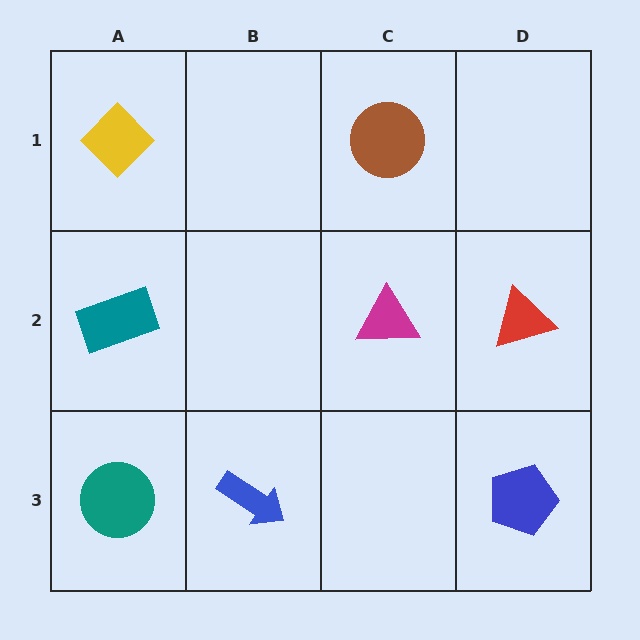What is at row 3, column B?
A blue arrow.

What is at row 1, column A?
A yellow diamond.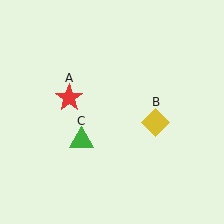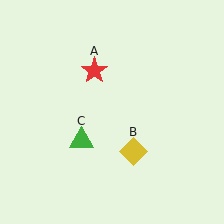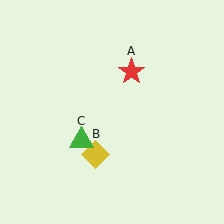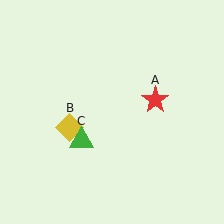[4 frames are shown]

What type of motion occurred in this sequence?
The red star (object A), yellow diamond (object B) rotated clockwise around the center of the scene.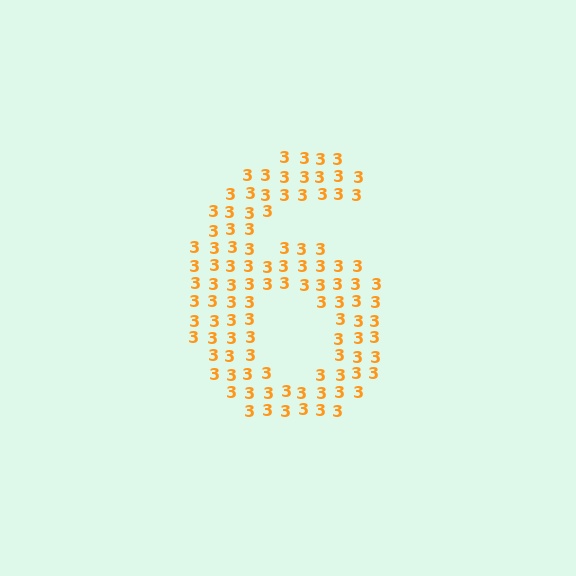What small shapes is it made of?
It is made of small digit 3's.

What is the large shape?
The large shape is the digit 6.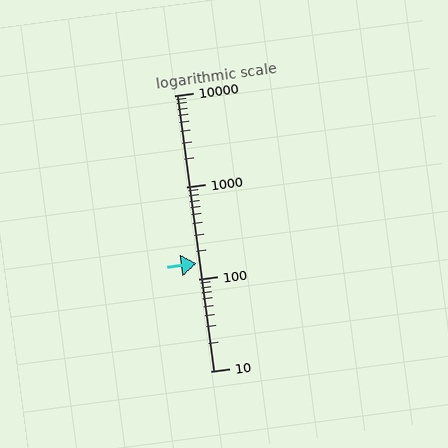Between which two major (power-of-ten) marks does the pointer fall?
The pointer is between 100 and 1000.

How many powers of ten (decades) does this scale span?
The scale spans 3 decades, from 10 to 10000.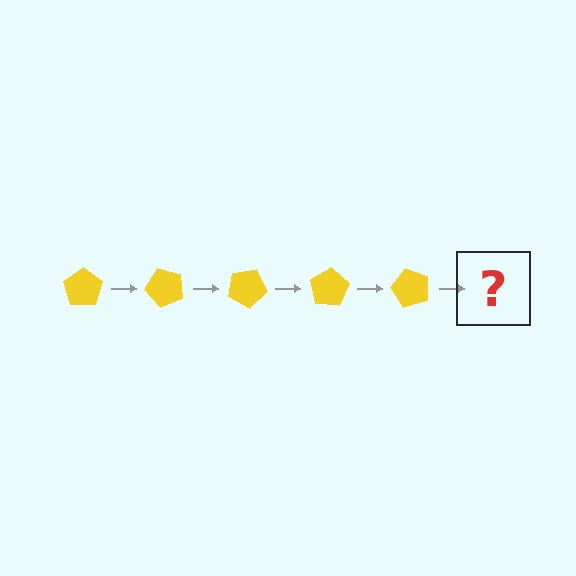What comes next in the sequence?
The next element should be a yellow pentagon rotated 250 degrees.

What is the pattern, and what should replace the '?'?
The pattern is that the pentagon rotates 50 degrees each step. The '?' should be a yellow pentagon rotated 250 degrees.